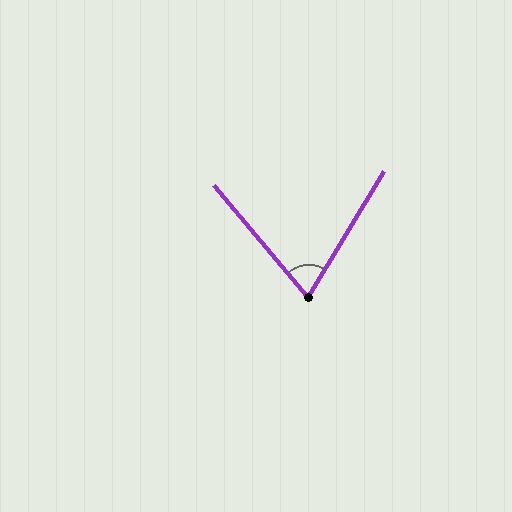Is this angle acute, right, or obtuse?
It is acute.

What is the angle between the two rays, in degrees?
Approximately 71 degrees.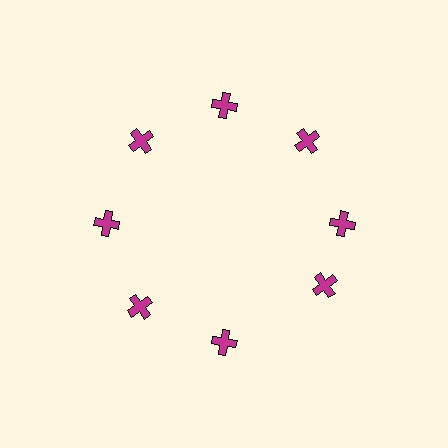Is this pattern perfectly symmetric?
No. The 8 magenta crosses are arranged in a ring, but one element near the 4 o'clock position is rotated out of alignment along the ring, breaking the 8-fold rotational symmetry.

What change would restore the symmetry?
The symmetry would be restored by rotating it back into even spacing with its neighbors so that all 8 crosses sit at equal angles and equal distance from the center.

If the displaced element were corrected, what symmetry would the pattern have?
It would have 8-fold rotational symmetry — the pattern would map onto itself every 45 degrees.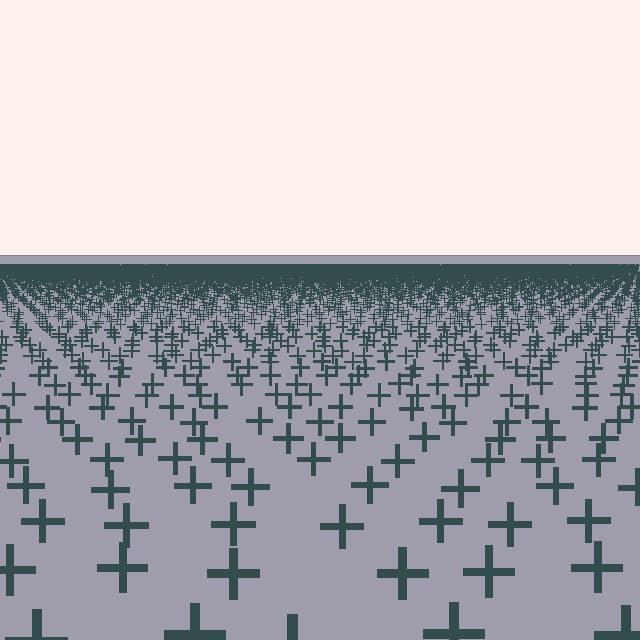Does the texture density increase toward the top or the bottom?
Density increases toward the top.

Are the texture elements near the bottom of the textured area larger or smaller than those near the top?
Larger. Near the bottom, elements are closer to the viewer and appear at a bigger on-screen size.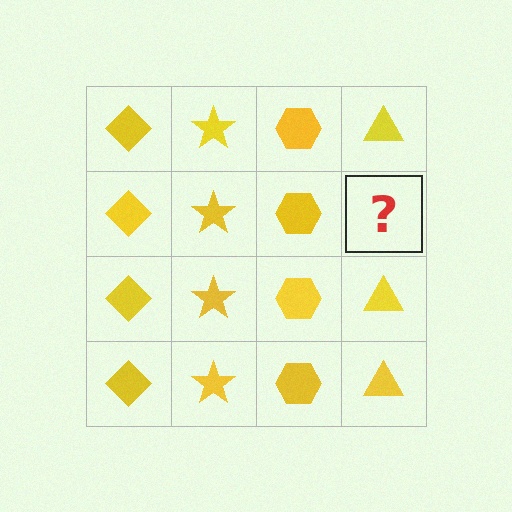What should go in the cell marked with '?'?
The missing cell should contain a yellow triangle.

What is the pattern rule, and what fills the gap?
The rule is that each column has a consistent shape. The gap should be filled with a yellow triangle.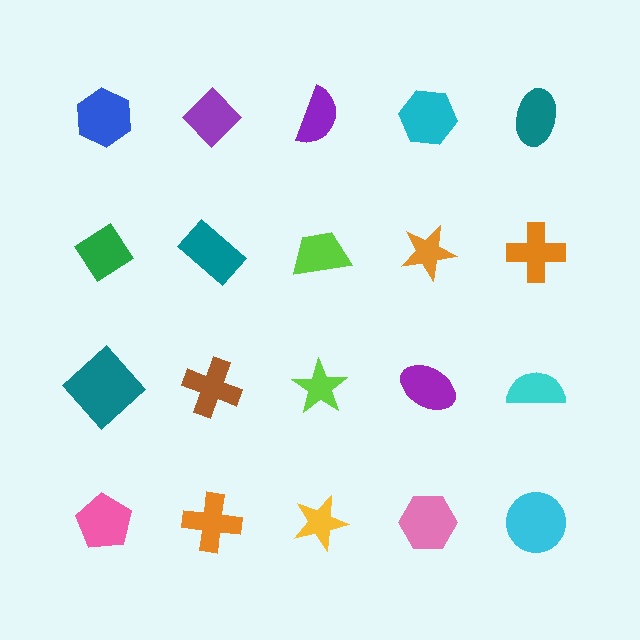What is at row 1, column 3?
A purple semicircle.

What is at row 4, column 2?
An orange cross.